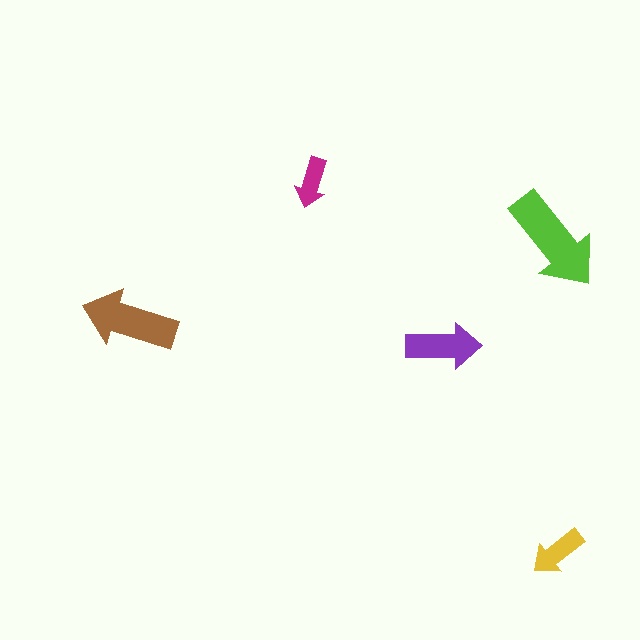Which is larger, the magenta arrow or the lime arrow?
The lime one.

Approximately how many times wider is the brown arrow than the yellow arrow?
About 1.5 times wider.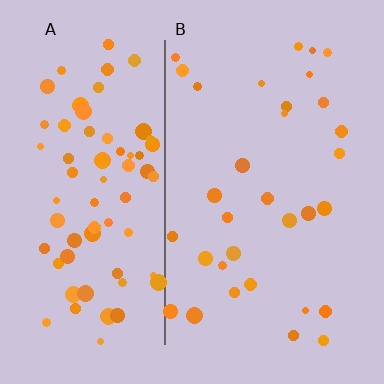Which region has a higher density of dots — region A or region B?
A (the left).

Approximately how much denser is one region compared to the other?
Approximately 2.3× — region A over region B.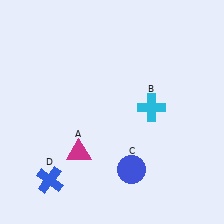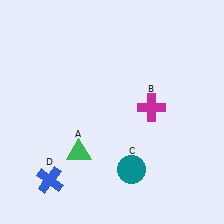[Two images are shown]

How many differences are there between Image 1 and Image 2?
There are 3 differences between the two images.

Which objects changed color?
A changed from magenta to green. B changed from cyan to magenta. C changed from blue to teal.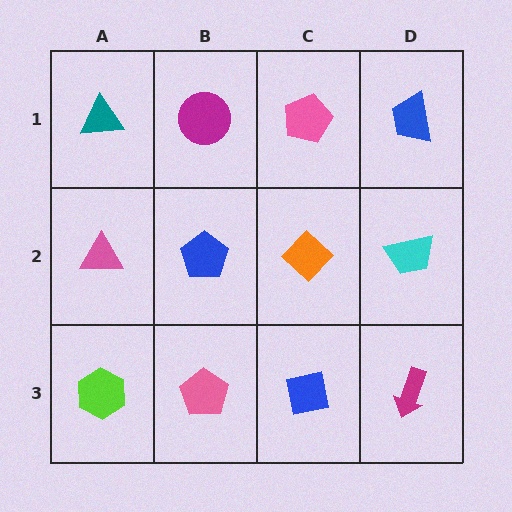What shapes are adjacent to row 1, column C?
An orange diamond (row 2, column C), a magenta circle (row 1, column B), a blue trapezoid (row 1, column D).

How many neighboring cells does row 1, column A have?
2.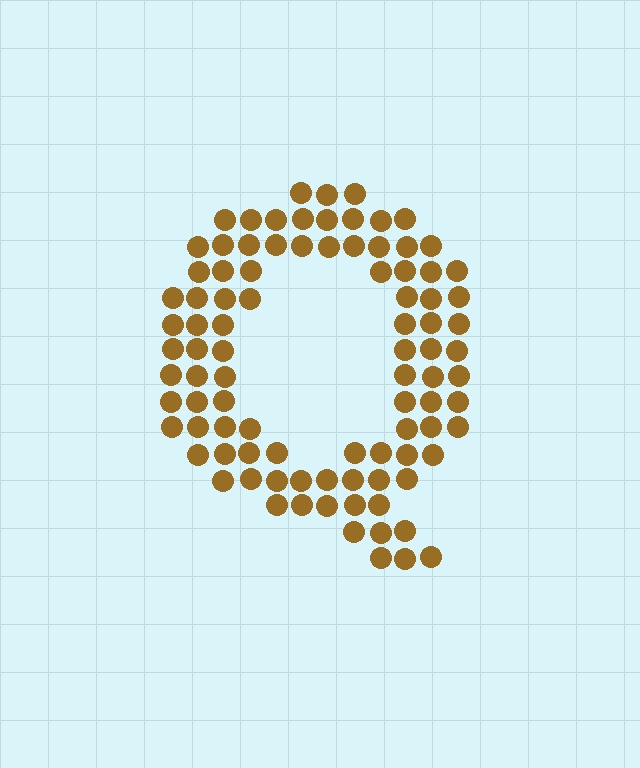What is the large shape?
The large shape is the letter Q.